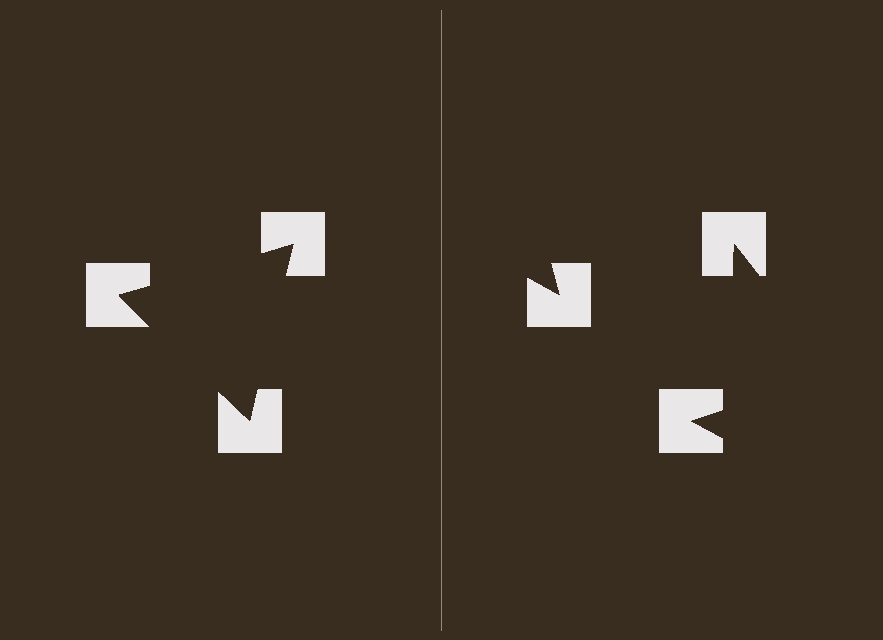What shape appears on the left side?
An illusory triangle.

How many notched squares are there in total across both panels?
6 — 3 on each side.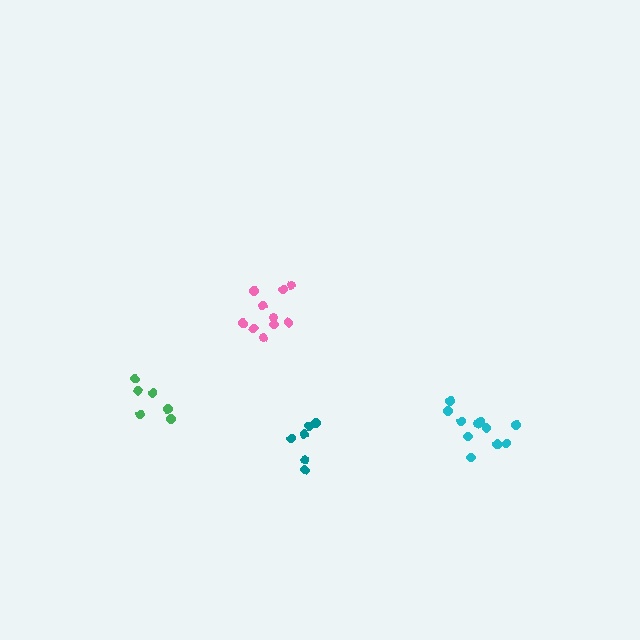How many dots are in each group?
Group 1: 10 dots, Group 2: 6 dots, Group 3: 11 dots, Group 4: 6 dots (33 total).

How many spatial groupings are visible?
There are 4 spatial groupings.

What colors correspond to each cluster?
The clusters are colored: pink, green, cyan, teal.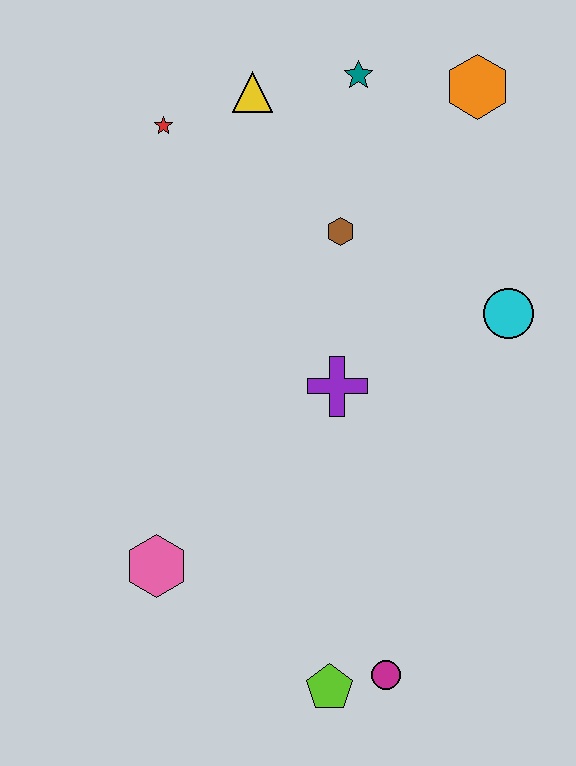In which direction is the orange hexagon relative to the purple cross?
The orange hexagon is above the purple cross.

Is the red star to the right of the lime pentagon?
No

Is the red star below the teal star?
Yes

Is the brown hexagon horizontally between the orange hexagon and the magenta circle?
No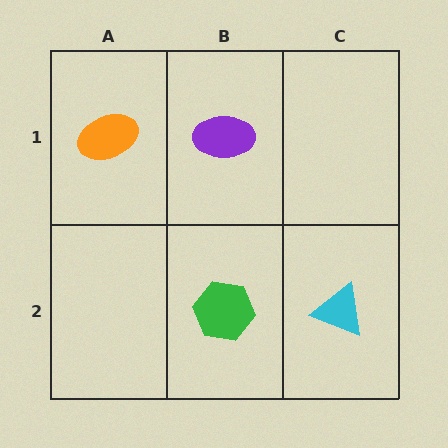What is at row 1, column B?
A purple ellipse.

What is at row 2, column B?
A green hexagon.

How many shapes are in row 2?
2 shapes.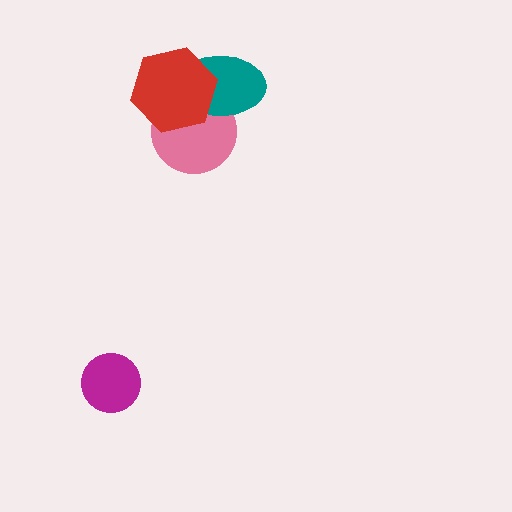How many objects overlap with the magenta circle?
0 objects overlap with the magenta circle.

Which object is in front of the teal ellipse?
The red hexagon is in front of the teal ellipse.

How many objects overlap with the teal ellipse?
2 objects overlap with the teal ellipse.